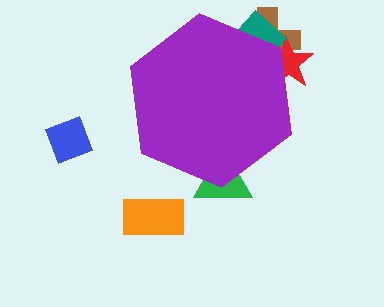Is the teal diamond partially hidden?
Yes, the teal diamond is partially hidden behind the purple hexagon.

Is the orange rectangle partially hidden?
No, the orange rectangle is fully visible.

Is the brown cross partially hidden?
Yes, the brown cross is partially hidden behind the purple hexagon.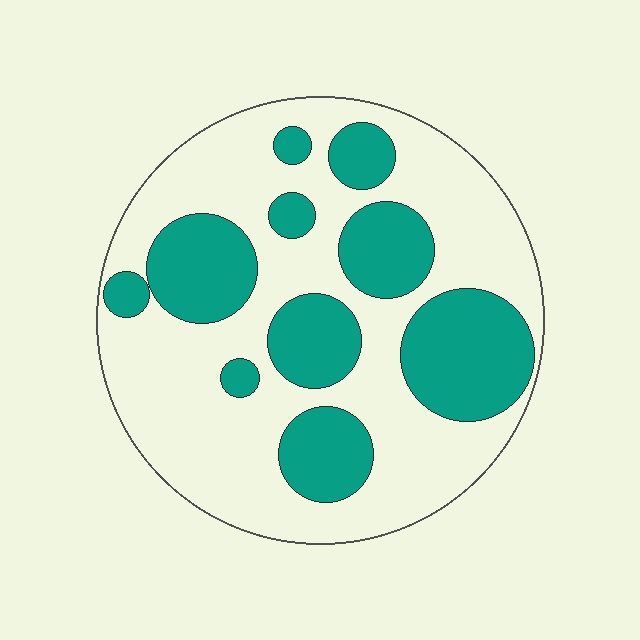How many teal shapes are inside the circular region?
10.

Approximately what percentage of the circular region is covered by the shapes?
Approximately 35%.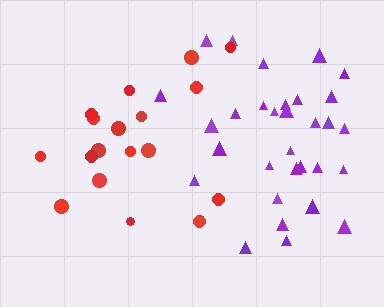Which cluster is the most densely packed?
Purple.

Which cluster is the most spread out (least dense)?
Red.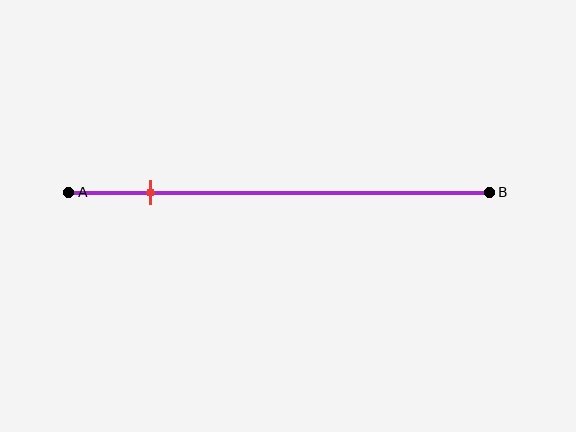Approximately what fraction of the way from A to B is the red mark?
The red mark is approximately 20% of the way from A to B.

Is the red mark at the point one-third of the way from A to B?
No, the mark is at about 20% from A, not at the 33% one-third point.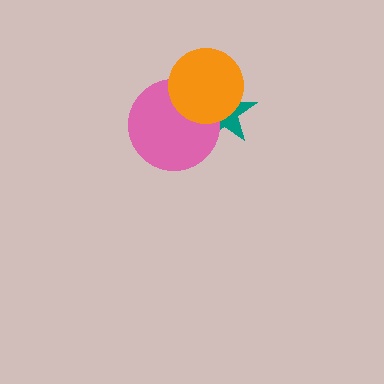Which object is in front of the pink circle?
The orange circle is in front of the pink circle.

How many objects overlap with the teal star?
2 objects overlap with the teal star.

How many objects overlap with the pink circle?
2 objects overlap with the pink circle.